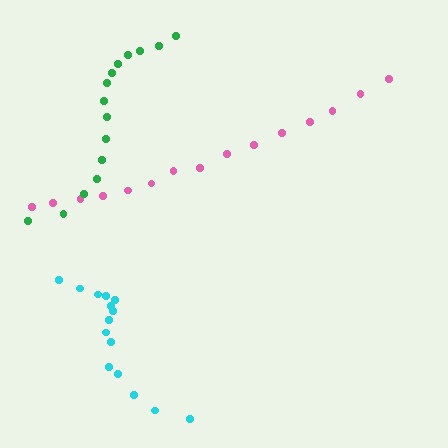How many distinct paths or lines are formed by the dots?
There are 3 distinct paths.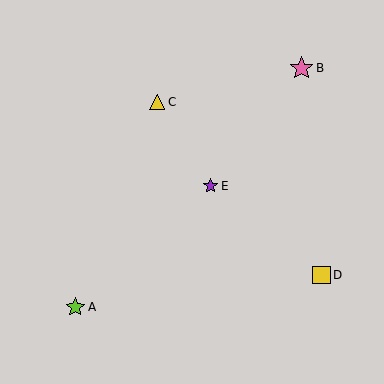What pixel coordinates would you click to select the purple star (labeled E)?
Click at (211, 186) to select the purple star E.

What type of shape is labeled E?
Shape E is a purple star.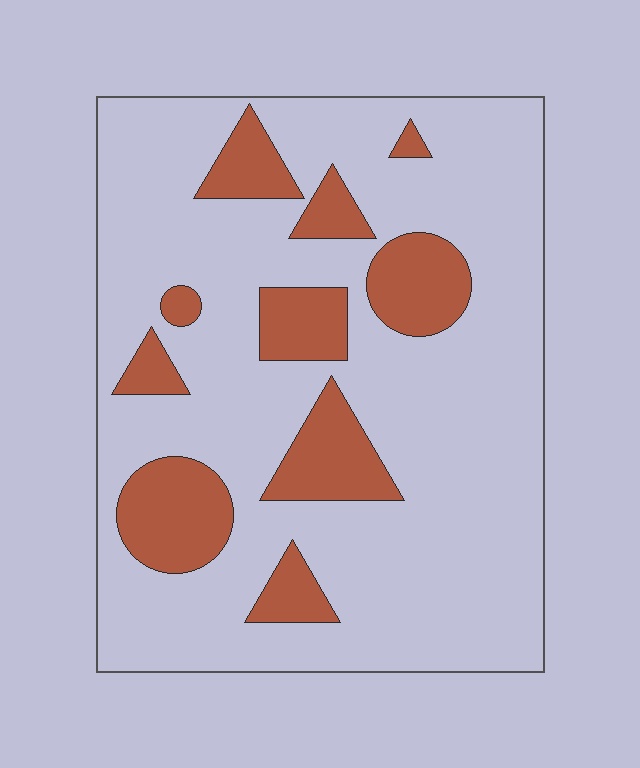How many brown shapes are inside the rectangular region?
10.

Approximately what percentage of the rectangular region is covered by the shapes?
Approximately 20%.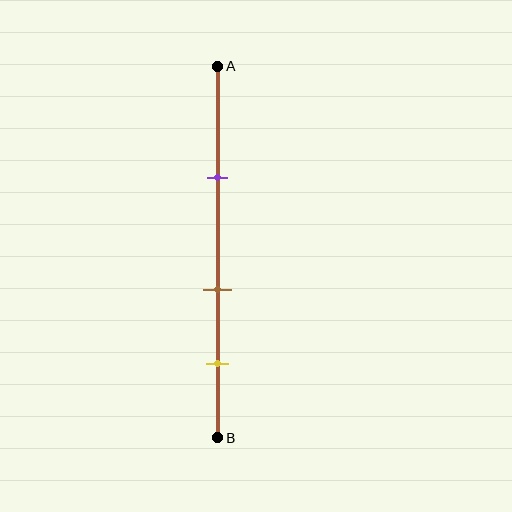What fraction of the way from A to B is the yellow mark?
The yellow mark is approximately 80% (0.8) of the way from A to B.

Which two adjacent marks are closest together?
The brown and yellow marks are the closest adjacent pair.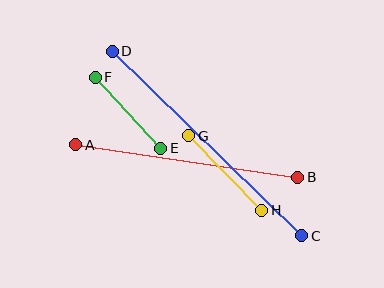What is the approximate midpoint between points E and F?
The midpoint is at approximately (128, 113) pixels.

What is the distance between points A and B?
The distance is approximately 224 pixels.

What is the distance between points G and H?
The distance is approximately 104 pixels.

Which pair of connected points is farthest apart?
Points C and D are farthest apart.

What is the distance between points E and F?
The distance is approximately 97 pixels.